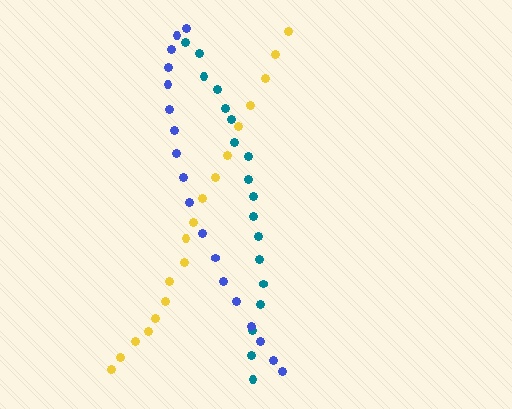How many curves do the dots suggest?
There are 3 distinct paths.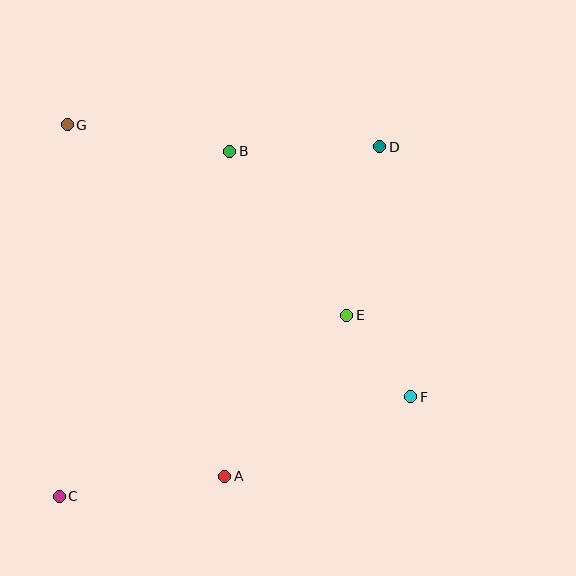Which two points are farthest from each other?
Points C and D are farthest from each other.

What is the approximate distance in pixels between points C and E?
The distance between C and E is approximately 340 pixels.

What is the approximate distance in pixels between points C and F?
The distance between C and F is approximately 365 pixels.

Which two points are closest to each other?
Points E and F are closest to each other.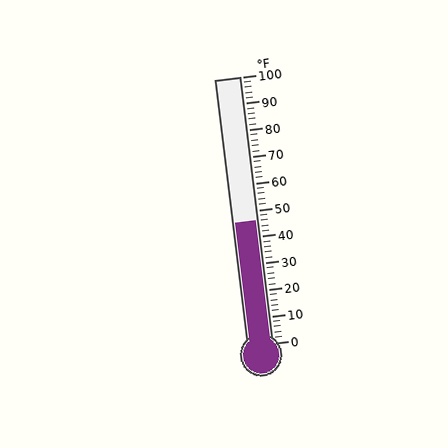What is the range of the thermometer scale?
The thermometer scale ranges from 0°F to 100°F.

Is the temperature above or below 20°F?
The temperature is above 20°F.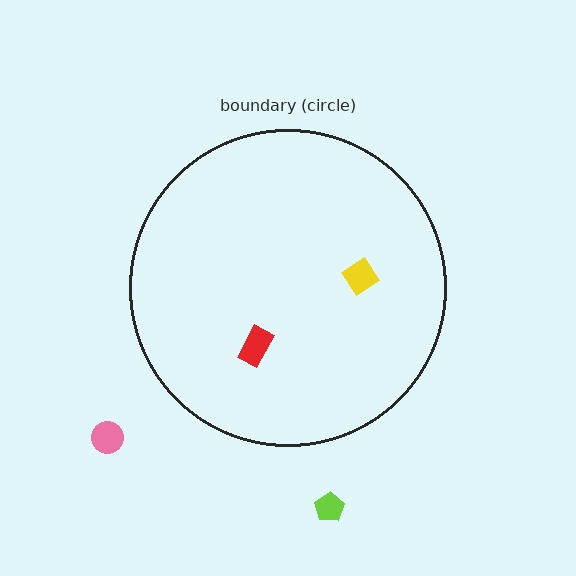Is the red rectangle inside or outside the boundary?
Inside.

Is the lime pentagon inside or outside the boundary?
Outside.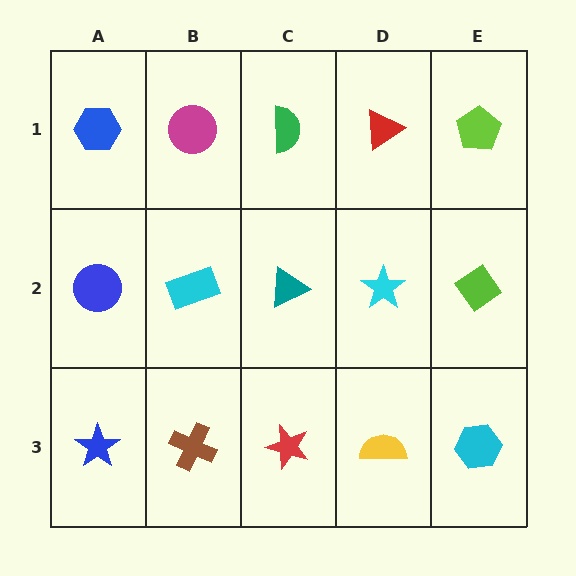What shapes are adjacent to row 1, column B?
A cyan rectangle (row 2, column B), a blue hexagon (row 1, column A), a green semicircle (row 1, column C).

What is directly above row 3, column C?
A teal triangle.